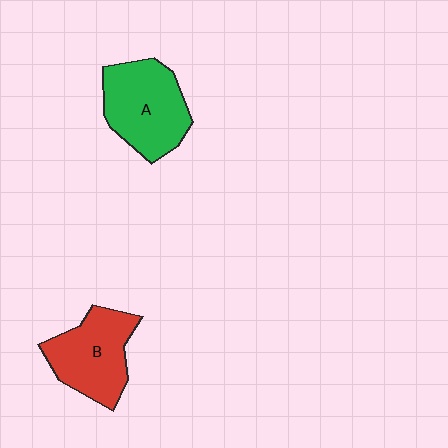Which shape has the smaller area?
Shape B (red).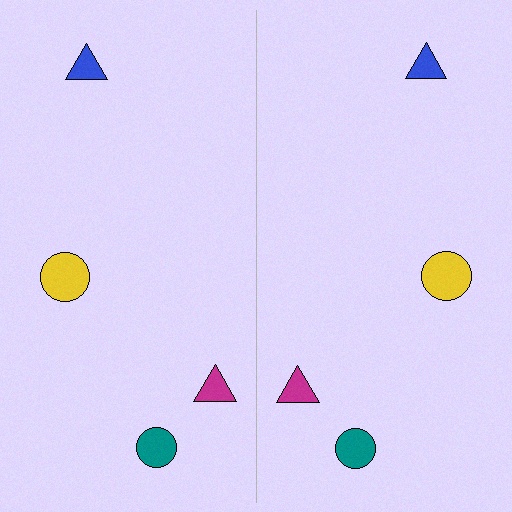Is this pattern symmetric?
Yes, this pattern has bilateral (reflection) symmetry.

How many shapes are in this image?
There are 8 shapes in this image.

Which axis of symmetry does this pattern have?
The pattern has a vertical axis of symmetry running through the center of the image.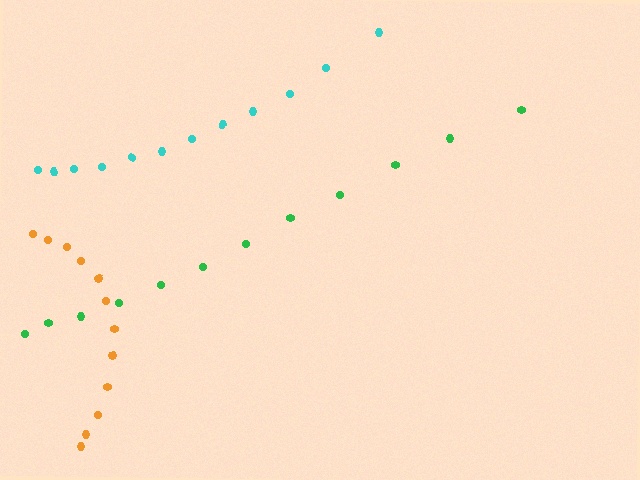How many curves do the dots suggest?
There are 3 distinct paths.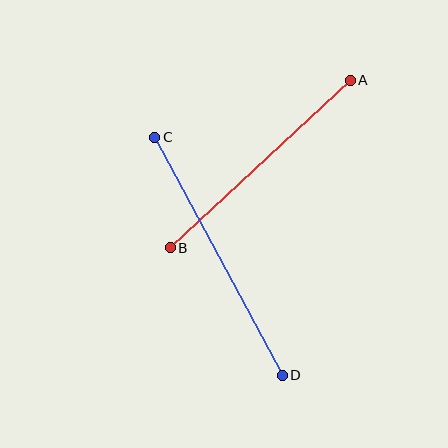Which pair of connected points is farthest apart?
Points C and D are farthest apart.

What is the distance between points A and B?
The distance is approximately 246 pixels.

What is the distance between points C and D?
The distance is approximately 270 pixels.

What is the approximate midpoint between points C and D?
The midpoint is at approximately (218, 256) pixels.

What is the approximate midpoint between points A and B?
The midpoint is at approximately (260, 164) pixels.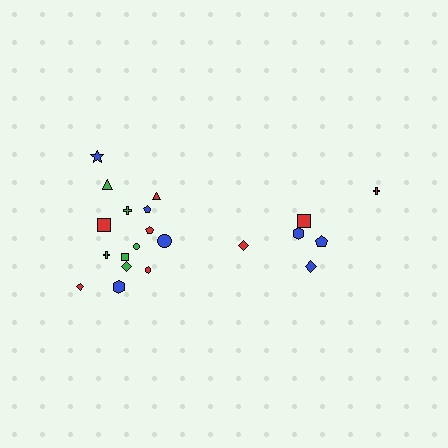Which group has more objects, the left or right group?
The left group.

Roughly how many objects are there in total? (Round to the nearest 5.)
Roughly 20 objects in total.